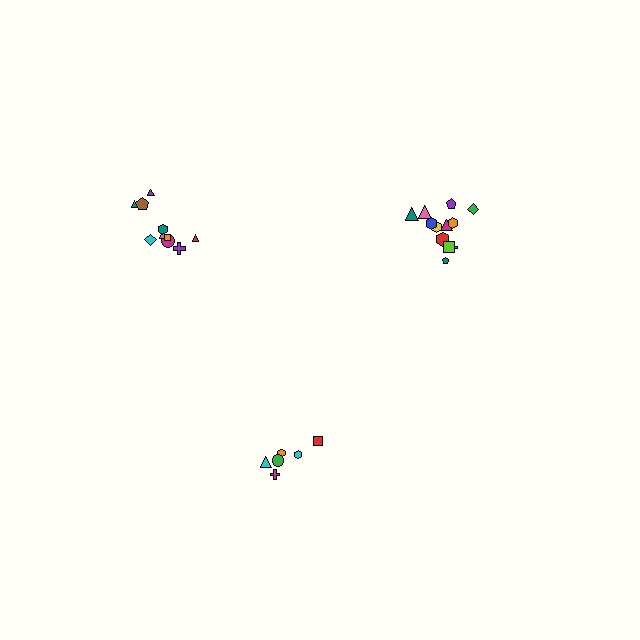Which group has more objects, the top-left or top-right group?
The top-right group.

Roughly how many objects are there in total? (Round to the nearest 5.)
Roughly 30 objects in total.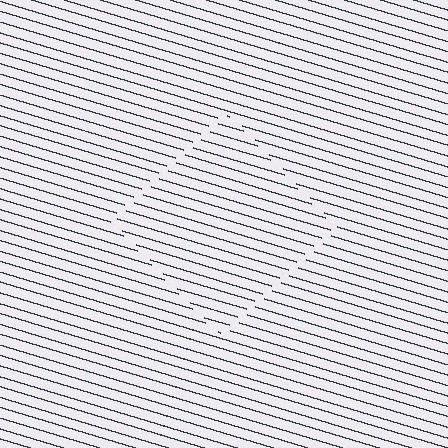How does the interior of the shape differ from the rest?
The interior of the shape contains the same grating, shifted by half a period — the contour is defined by the phase discontinuity where line-ends from the inner and outer gratings abut.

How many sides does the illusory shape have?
4 sides — the line-ends trace a square.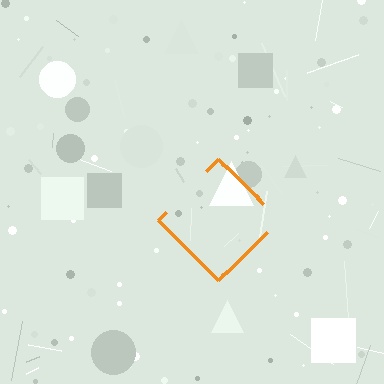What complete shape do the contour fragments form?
The contour fragments form a diamond.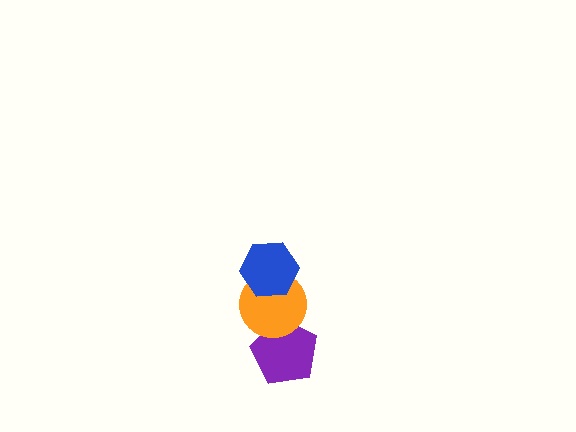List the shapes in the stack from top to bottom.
From top to bottom: the blue hexagon, the orange circle, the purple pentagon.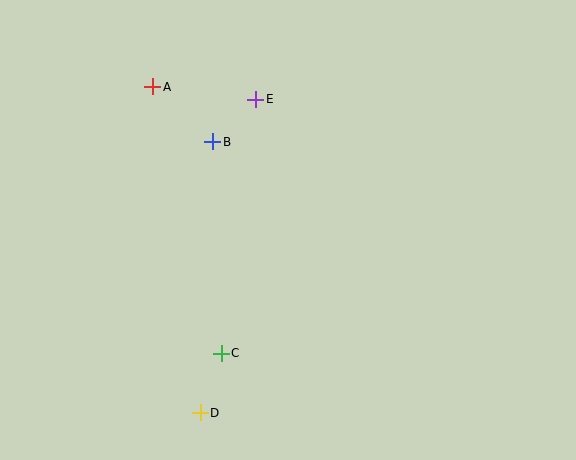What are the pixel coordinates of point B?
Point B is at (213, 142).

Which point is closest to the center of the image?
Point B at (213, 142) is closest to the center.